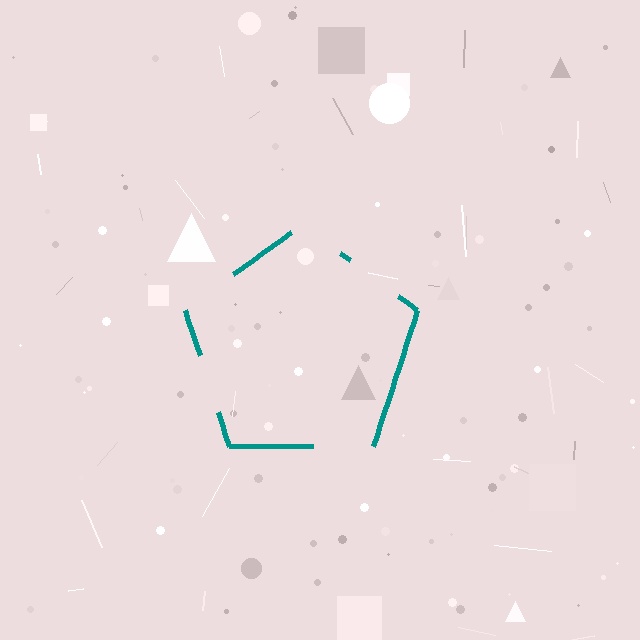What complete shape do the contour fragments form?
The contour fragments form a pentagon.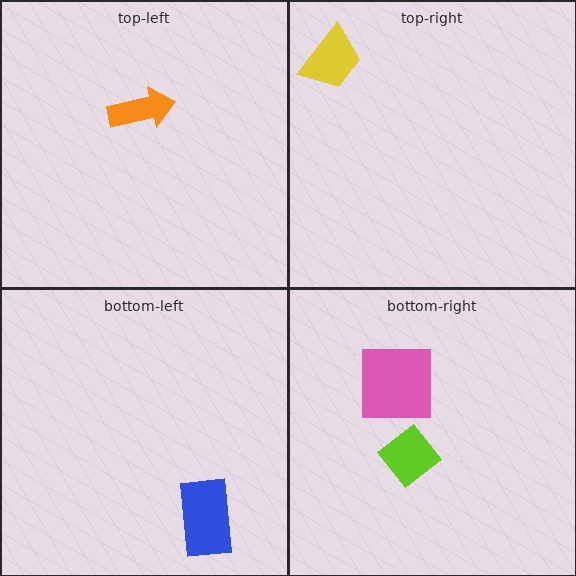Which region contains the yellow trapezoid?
The top-right region.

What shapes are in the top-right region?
The yellow trapezoid.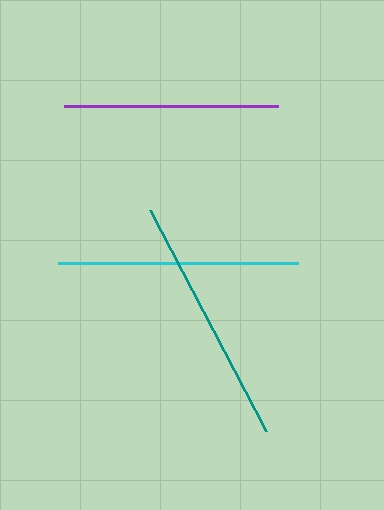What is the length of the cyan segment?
The cyan segment is approximately 240 pixels long.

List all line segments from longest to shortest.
From longest to shortest: teal, cyan, purple.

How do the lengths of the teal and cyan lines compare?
The teal and cyan lines are approximately the same length.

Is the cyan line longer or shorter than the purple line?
The cyan line is longer than the purple line.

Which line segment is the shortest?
The purple line is the shortest at approximately 214 pixels.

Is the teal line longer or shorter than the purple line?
The teal line is longer than the purple line.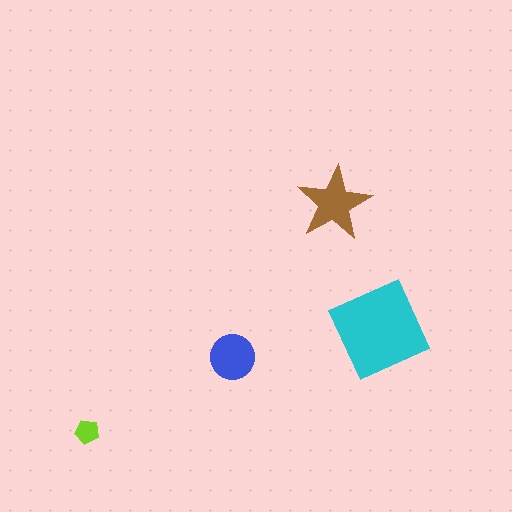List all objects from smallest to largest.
The lime pentagon, the blue circle, the brown star, the cyan diamond.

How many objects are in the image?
There are 4 objects in the image.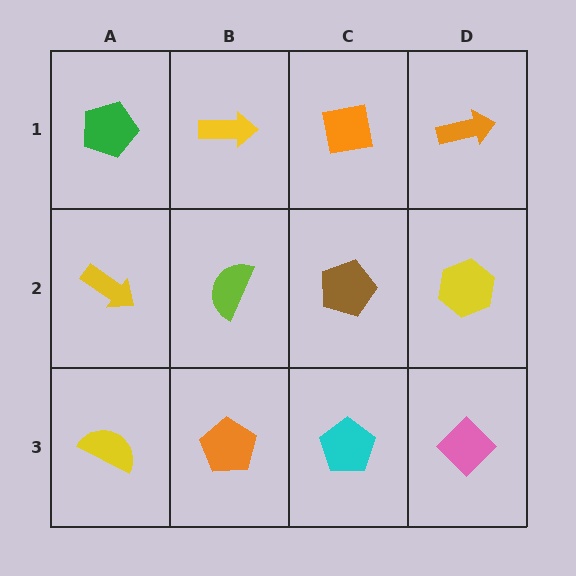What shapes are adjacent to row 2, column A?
A green pentagon (row 1, column A), a yellow semicircle (row 3, column A), a lime semicircle (row 2, column B).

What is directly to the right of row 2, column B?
A brown pentagon.